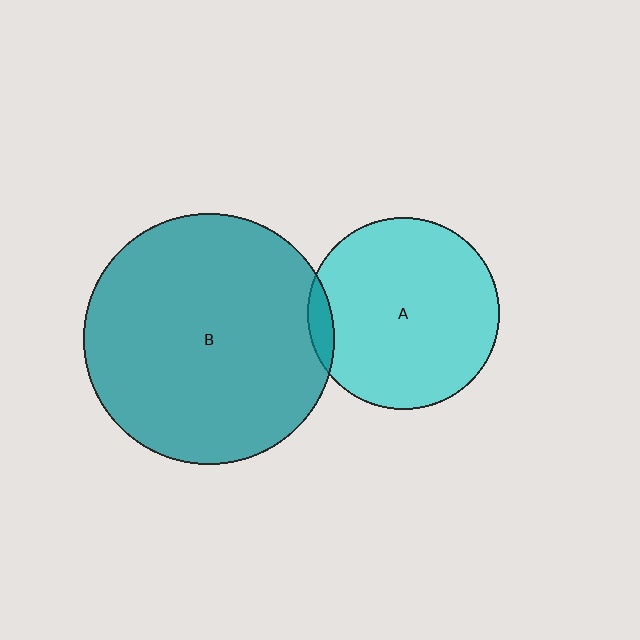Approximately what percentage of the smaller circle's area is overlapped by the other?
Approximately 5%.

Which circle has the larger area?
Circle B (teal).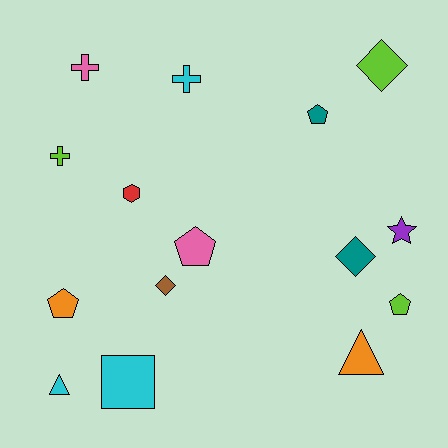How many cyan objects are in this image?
There are 3 cyan objects.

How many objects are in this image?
There are 15 objects.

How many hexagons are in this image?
There is 1 hexagon.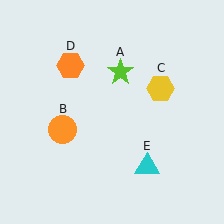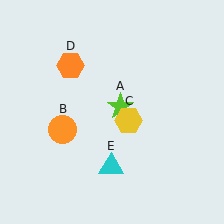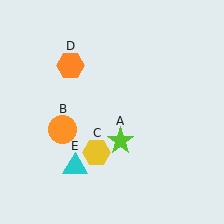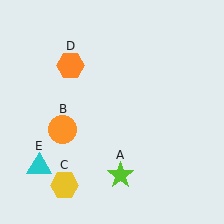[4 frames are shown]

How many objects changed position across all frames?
3 objects changed position: lime star (object A), yellow hexagon (object C), cyan triangle (object E).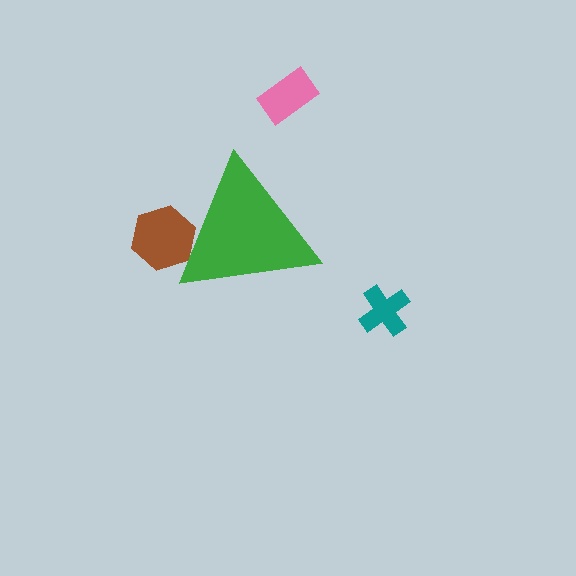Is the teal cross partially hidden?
No, the teal cross is fully visible.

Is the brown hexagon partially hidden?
Yes, the brown hexagon is partially hidden behind the green triangle.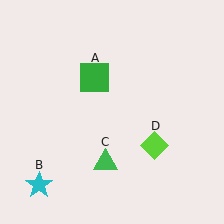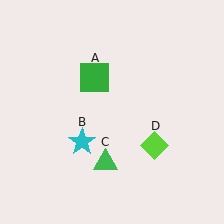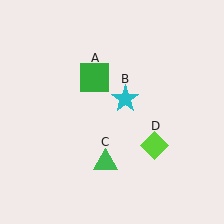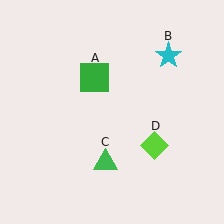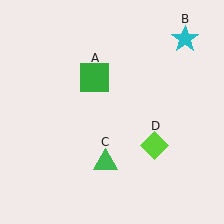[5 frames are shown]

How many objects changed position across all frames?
1 object changed position: cyan star (object B).